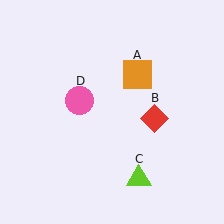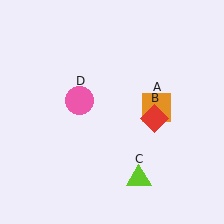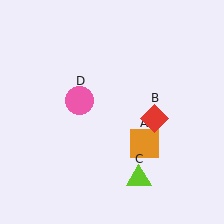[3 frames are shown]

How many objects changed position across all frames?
1 object changed position: orange square (object A).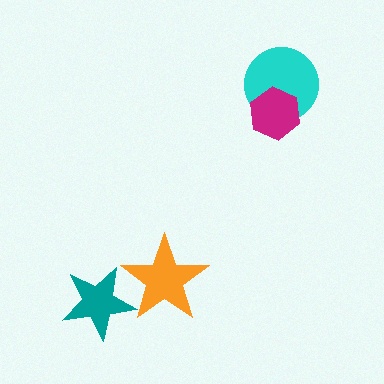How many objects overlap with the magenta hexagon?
1 object overlaps with the magenta hexagon.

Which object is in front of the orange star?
The teal star is in front of the orange star.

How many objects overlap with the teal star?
1 object overlaps with the teal star.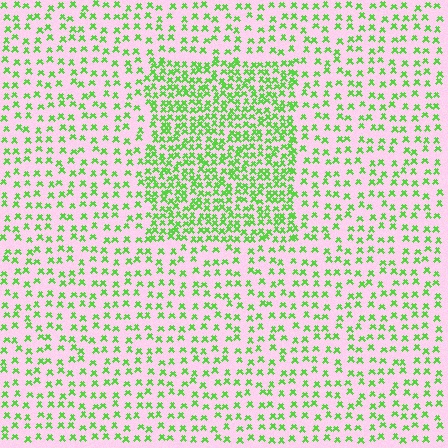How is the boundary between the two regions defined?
The boundary is defined by a change in element density (approximately 2.2x ratio). All elements are the same color, size, and shape.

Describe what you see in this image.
The image contains small lime elements arranged at two different densities. A rectangle-shaped region is visible where the elements are more densely packed than the surrounding area.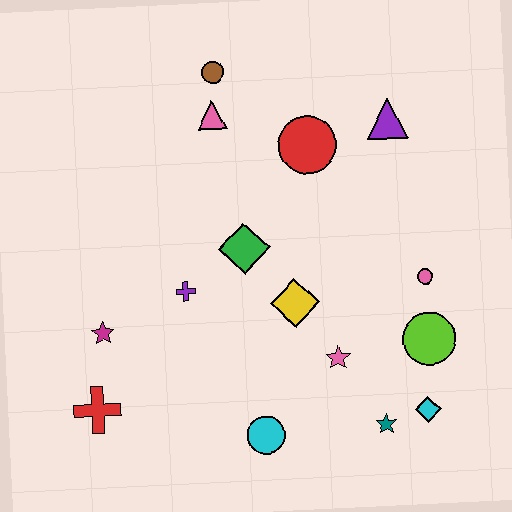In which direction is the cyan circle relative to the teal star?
The cyan circle is to the left of the teal star.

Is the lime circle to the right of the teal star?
Yes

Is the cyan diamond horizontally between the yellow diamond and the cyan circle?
No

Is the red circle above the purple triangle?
No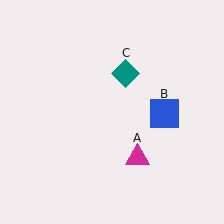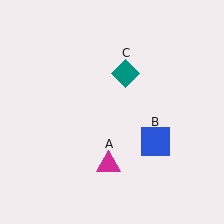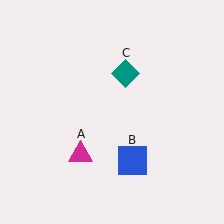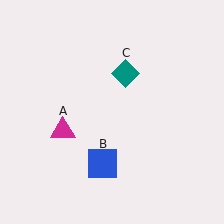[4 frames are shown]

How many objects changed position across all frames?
2 objects changed position: magenta triangle (object A), blue square (object B).